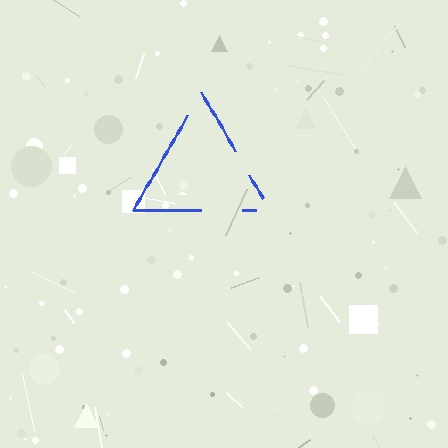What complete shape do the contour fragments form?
The contour fragments form a triangle.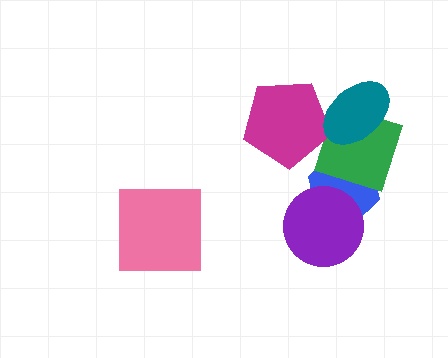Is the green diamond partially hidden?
Yes, it is partially covered by another shape.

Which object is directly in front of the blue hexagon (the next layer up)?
The purple circle is directly in front of the blue hexagon.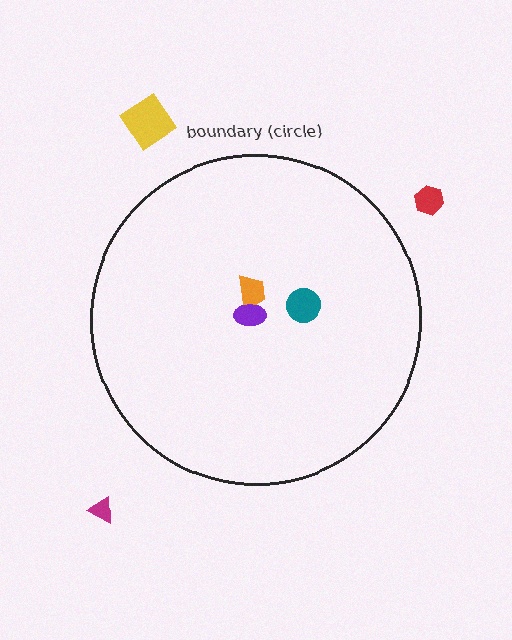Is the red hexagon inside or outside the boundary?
Outside.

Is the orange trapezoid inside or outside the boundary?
Inside.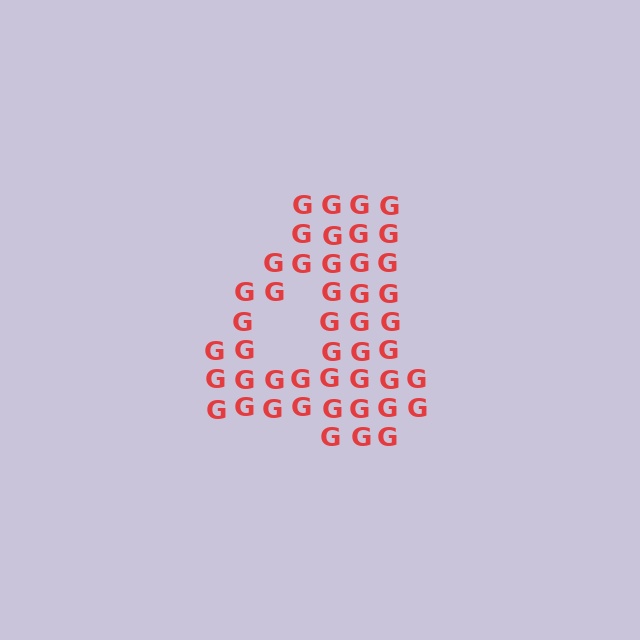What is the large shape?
The large shape is the digit 4.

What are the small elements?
The small elements are letter G's.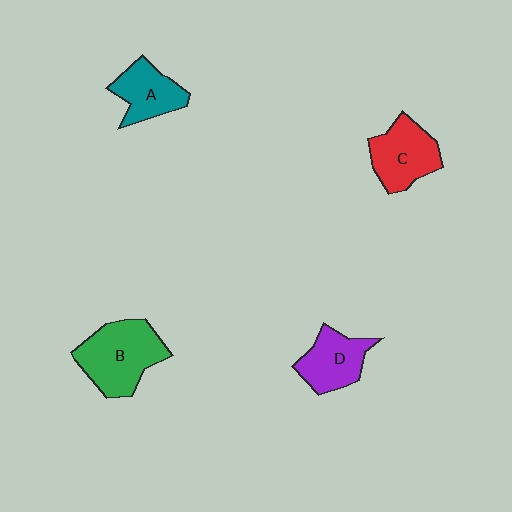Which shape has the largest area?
Shape B (green).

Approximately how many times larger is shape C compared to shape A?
Approximately 1.2 times.